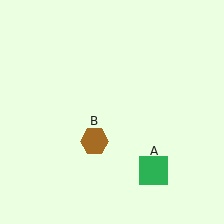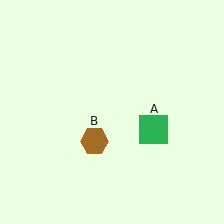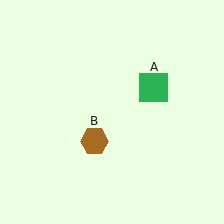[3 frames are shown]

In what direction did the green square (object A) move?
The green square (object A) moved up.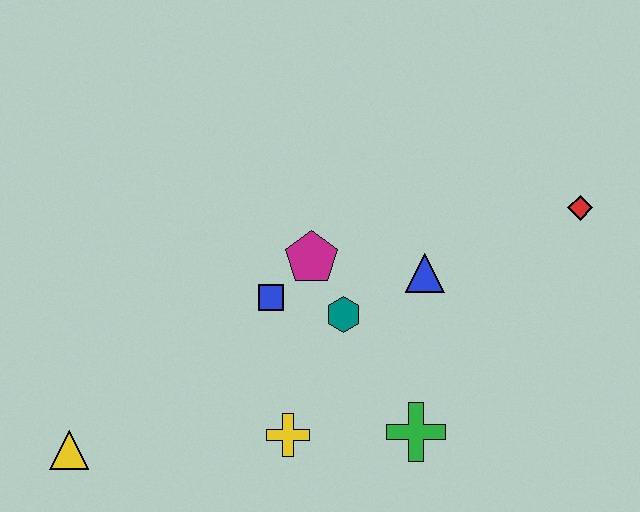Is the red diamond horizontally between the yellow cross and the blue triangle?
No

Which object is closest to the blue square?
The magenta pentagon is closest to the blue square.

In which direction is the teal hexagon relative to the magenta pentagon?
The teal hexagon is below the magenta pentagon.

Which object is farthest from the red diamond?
The yellow triangle is farthest from the red diamond.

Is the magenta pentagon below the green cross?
No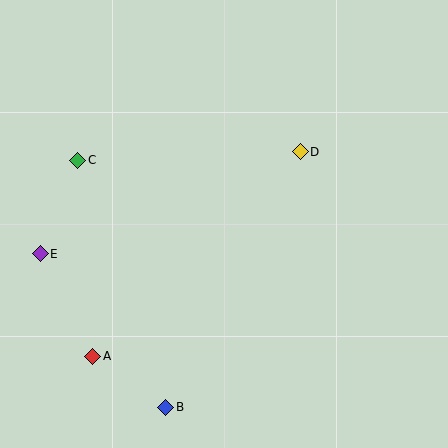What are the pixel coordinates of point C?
Point C is at (78, 160).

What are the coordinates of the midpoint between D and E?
The midpoint between D and E is at (170, 203).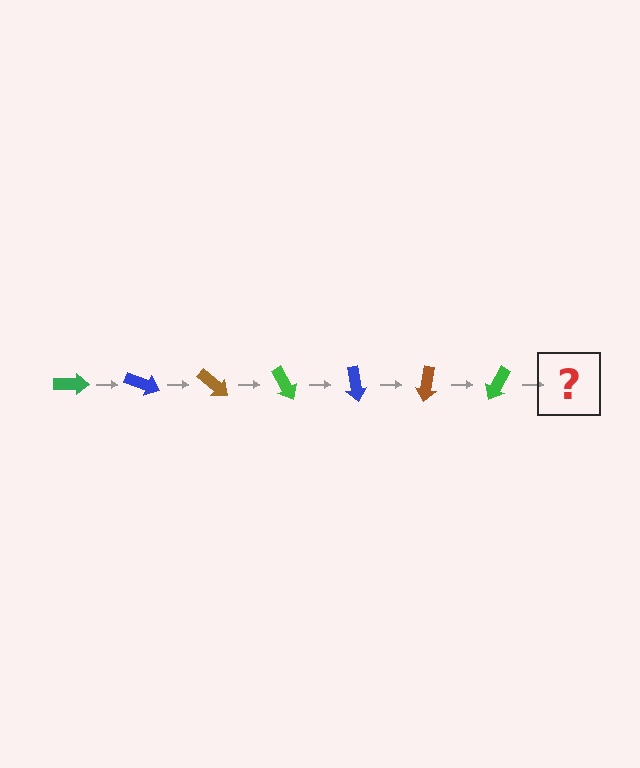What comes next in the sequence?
The next element should be a blue arrow, rotated 140 degrees from the start.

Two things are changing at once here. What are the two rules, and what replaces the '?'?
The two rules are that it rotates 20 degrees each step and the color cycles through green, blue, and brown. The '?' should be a blue arrow, rotated 140 degrees from the start.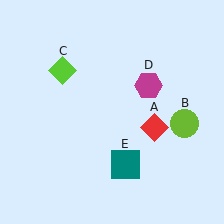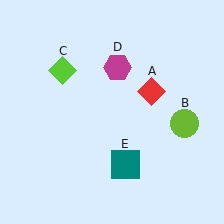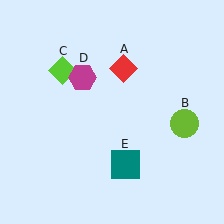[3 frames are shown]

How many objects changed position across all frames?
2 objects changed position: red diamond (object A), magenta hexagon (object D).